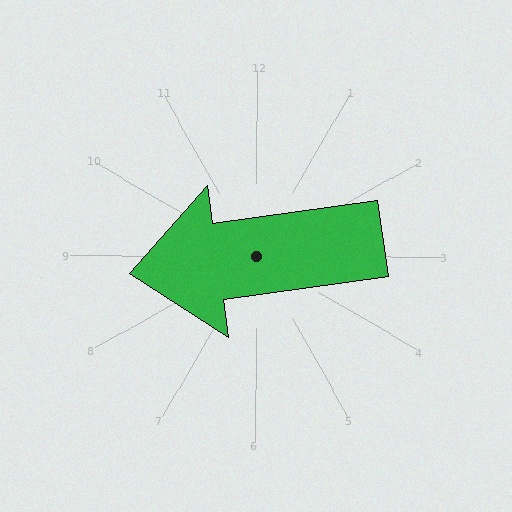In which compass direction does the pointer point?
West.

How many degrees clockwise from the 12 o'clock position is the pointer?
Approximately 262 degrees.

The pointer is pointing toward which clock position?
Roughly 9 o'clock.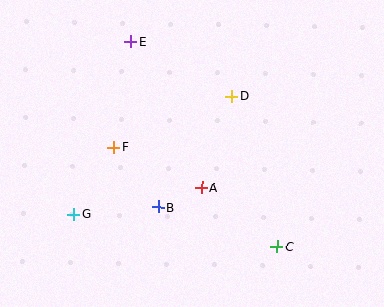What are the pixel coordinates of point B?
Point B is at (158, 207).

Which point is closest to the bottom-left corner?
Point G is closest to the bottom-left corner.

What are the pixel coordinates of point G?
Point G is at (74, 214).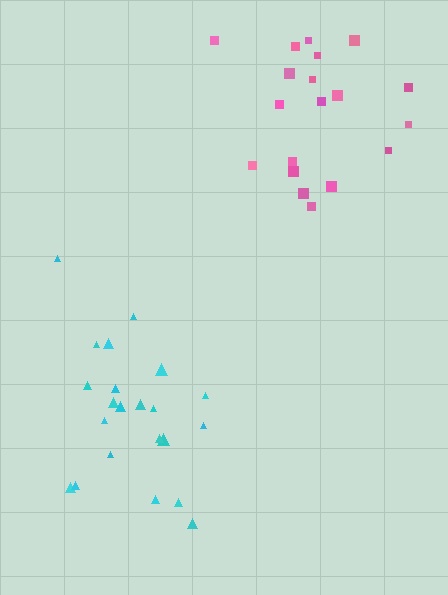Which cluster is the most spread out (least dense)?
Pink.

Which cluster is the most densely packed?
Cyan.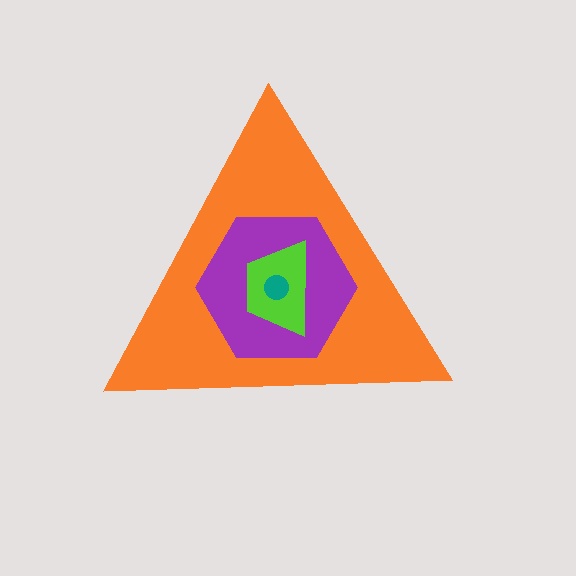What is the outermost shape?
The orange triangle.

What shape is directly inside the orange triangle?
The purple hexagon.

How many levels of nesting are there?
4.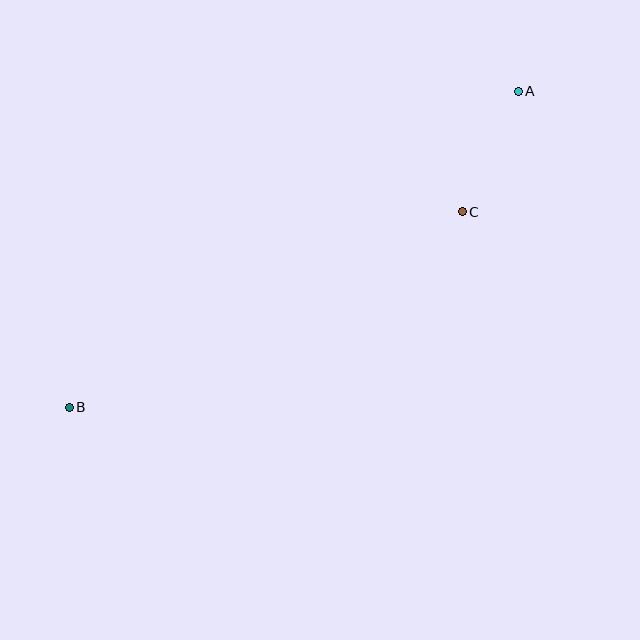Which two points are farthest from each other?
Points A and B are farthest from each other.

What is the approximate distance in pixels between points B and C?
The distance between B and C is approximately 439 pixels.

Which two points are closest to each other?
Points A and C are closest to each other.